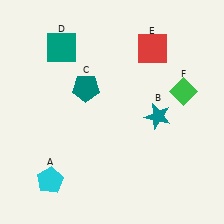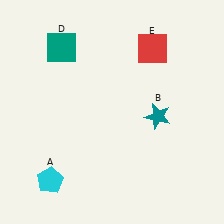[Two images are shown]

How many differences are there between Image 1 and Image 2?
There are 2 differences between the two images.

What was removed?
The teal pentagon (C), the green diamond (F) were removed in Image 2.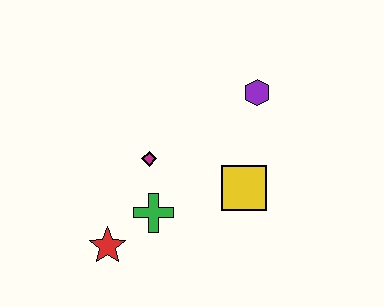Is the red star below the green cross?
Yes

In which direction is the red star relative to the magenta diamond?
The red star is below the magenta diamond.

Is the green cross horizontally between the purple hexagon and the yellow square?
No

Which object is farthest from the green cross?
The purple hexagon is farthest from the green cross.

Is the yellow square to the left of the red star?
No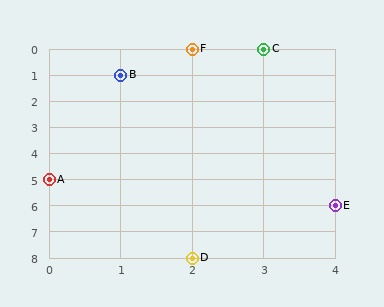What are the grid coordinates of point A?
Point A is at grid coordinates (0, 5).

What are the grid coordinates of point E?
Point E is at grid coordinates (4, 6).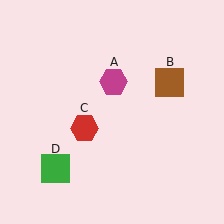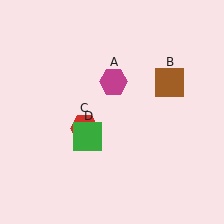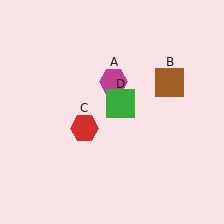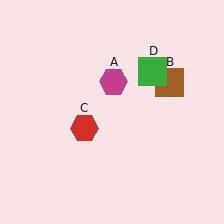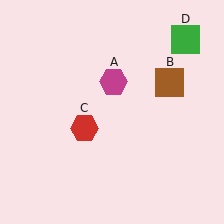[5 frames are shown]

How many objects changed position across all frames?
1 object changed position: green square (object D).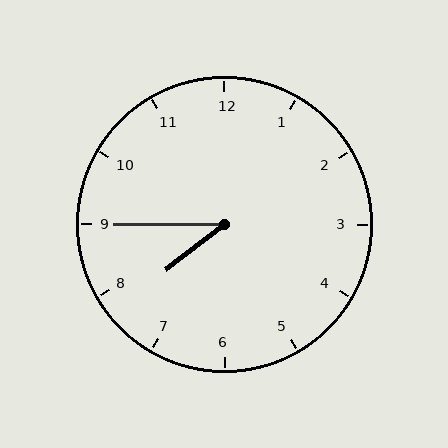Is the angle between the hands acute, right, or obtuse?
It is acute.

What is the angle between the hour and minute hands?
Approximately 38 degrees.